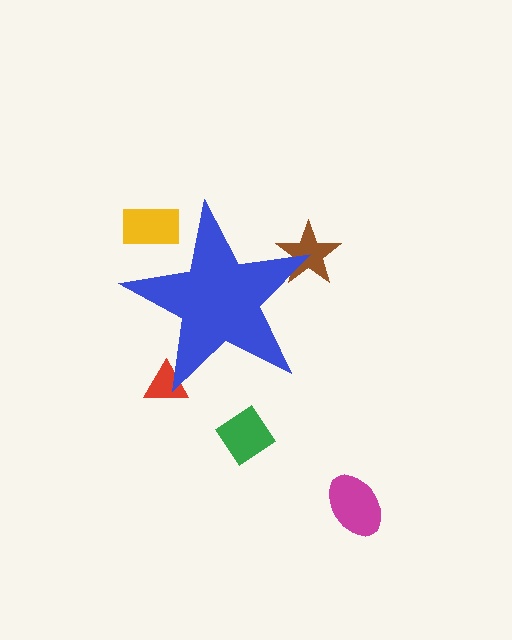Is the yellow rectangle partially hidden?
Yes, the yellow rectangle is partially hidden behind the blue star.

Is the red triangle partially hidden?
Yes, the red triangle is partially hidden behind the blue star.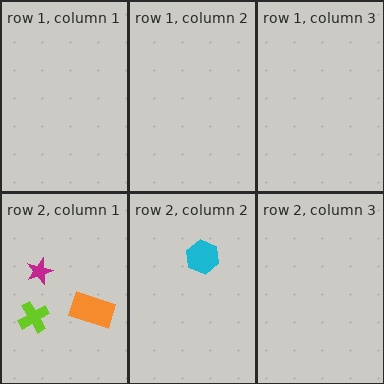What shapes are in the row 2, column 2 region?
The cyan hexagon.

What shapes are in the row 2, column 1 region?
The magenta star, the lime cross, the orange rectangle.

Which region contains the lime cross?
The row 2, column 1 region.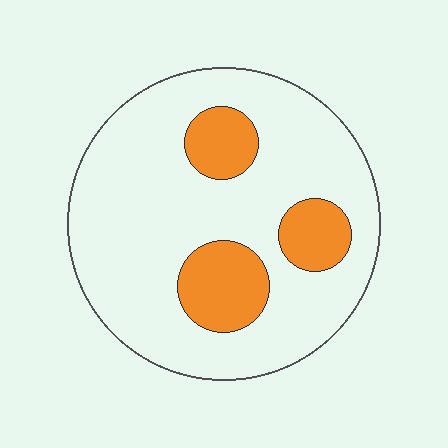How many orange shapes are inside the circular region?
3.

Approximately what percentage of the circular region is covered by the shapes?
Approximately 20%.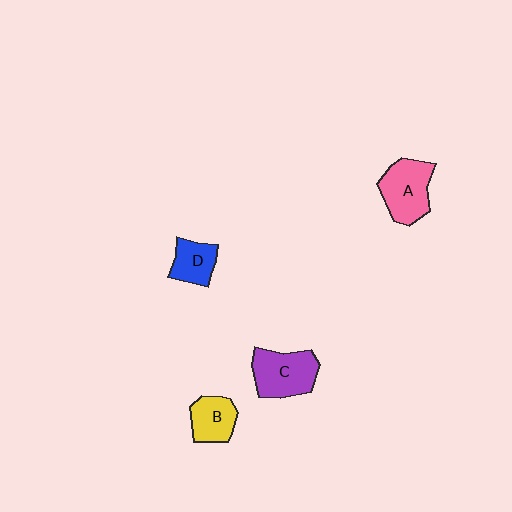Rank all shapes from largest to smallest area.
From largest to smallest: C (purple), A (pink), B (yellow), D (blue).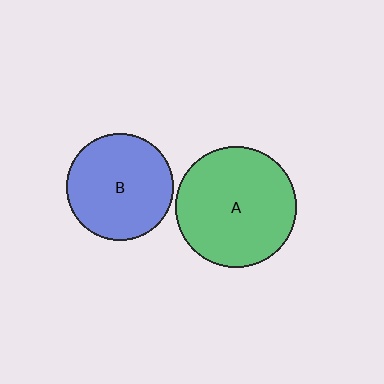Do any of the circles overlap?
No, none of the circles overlap.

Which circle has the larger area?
Circle A (green).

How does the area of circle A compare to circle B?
Approximately 1.3 times.